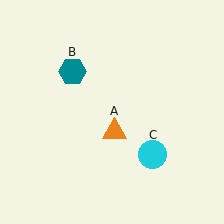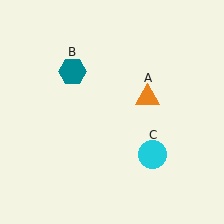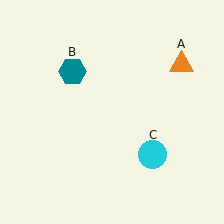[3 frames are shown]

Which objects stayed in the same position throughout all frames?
Teal hexagon (object B) and cyan circle (object C) remained stationary.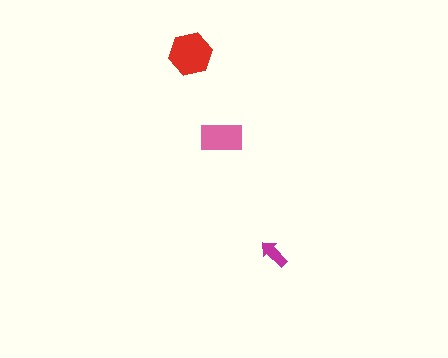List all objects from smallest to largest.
The magenta arrow, the pink rectangle, the red hexagon.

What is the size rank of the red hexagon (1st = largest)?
1st.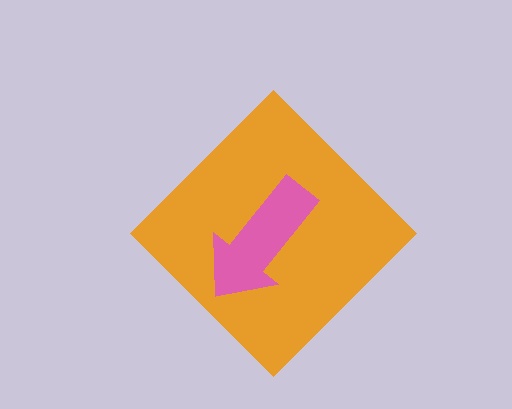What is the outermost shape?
The orange diamond.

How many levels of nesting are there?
2.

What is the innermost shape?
The pink arrow.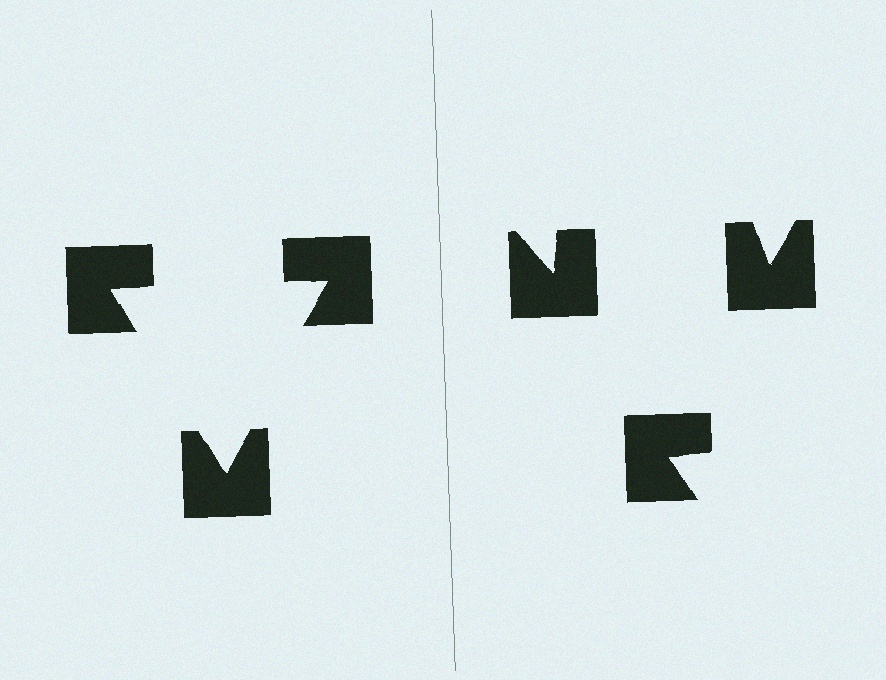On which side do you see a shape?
An illusory triangle appears on the left side. On the right side the wedge cuts are rotated, so no coherent shape forms.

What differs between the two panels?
The notched squares are positioned identically on both sides; only the wedge orientations differ. On the left they align to a triangle; on the right they are misaligned.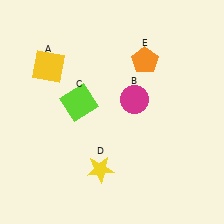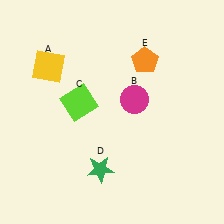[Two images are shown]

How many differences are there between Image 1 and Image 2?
There is 1 difference between the two images.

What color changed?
The star (D) changed from yellow in Image 1 to green in Image 2.